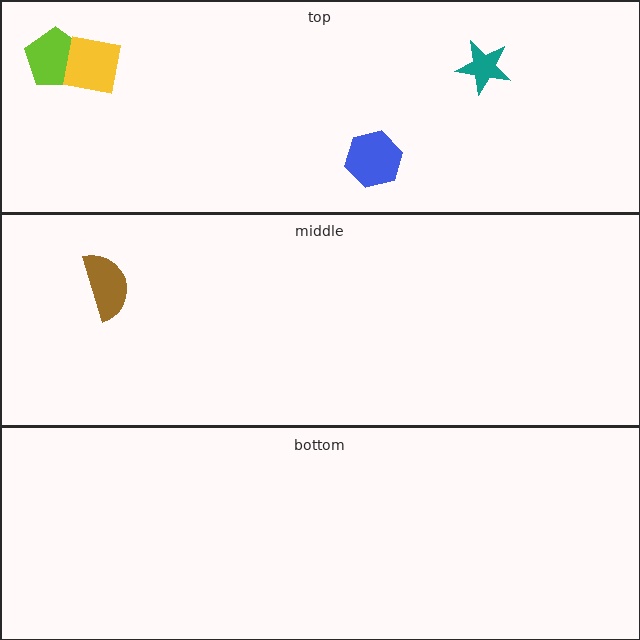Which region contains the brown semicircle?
The middle region.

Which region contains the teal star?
The top region.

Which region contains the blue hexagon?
The top region.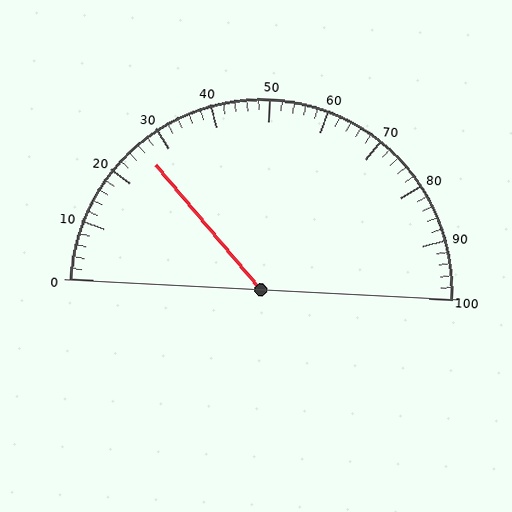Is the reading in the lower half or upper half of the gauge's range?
The reading is in the lower half of the range (0 to 100).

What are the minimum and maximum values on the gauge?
The gauge ranges from 0 to 100.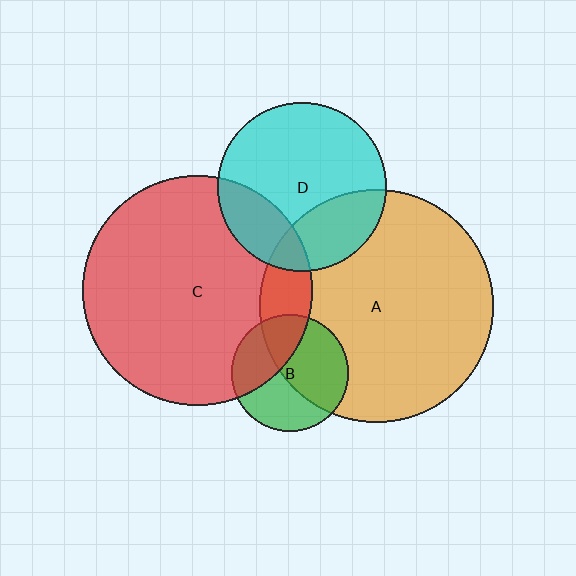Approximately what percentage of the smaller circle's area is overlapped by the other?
Approximately 15%.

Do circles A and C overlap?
Yes.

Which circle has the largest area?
Circle A (orange).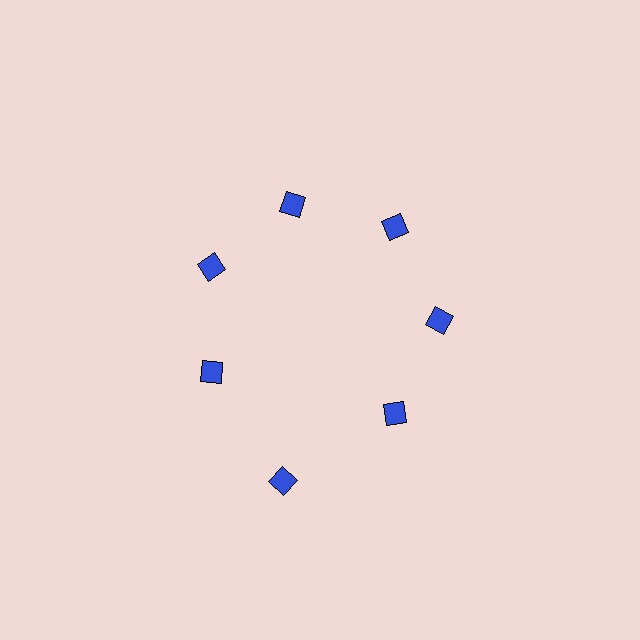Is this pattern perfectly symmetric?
No. The 7 blue diamonds are arranged in a ring, but one element near the 6 o'clock position is pushed outward from the center, breaking the 7-fold rotational symmetry.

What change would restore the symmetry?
The symmetry would be restored by moving it inward, back onto the ring so that all 7 diamonds sit at equal angles and equal distance from the center.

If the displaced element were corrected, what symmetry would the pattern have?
It would have 7-fold rotational symmetry — the pattern would map onto itself every 51 degrees.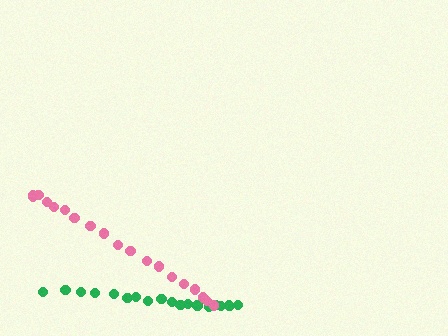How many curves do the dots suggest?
There are 2 distinct paths.